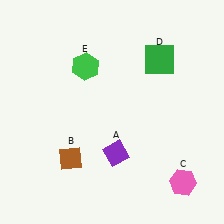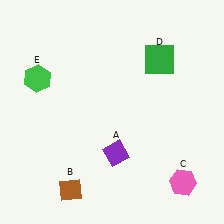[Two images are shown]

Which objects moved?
The objects that moved are: the brown diamond (B), the green hexagon (E).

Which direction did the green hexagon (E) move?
The green hexagon (E) moved left.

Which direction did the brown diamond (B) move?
The brown diamond (B) moved down.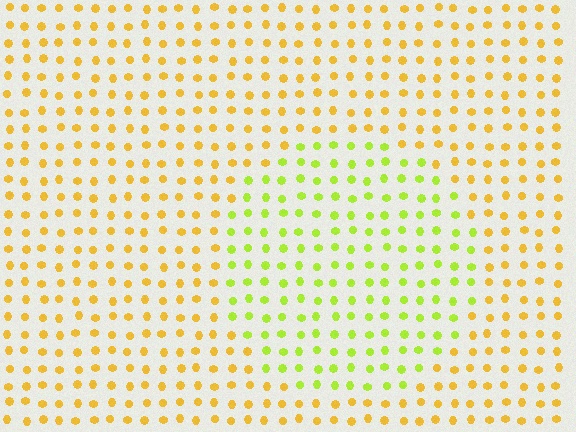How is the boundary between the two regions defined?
The boundary is defined purely by a slight shift in hue (about 39 degrees). Spacing, size, and orientation are identical on both sides.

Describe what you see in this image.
The image is filled with small yellow elements in a uniform arrangement. A circle-shaped region is visible where the elements are tinted to a slightly different hue, forming a subtle color boundary.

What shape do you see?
I see a circle.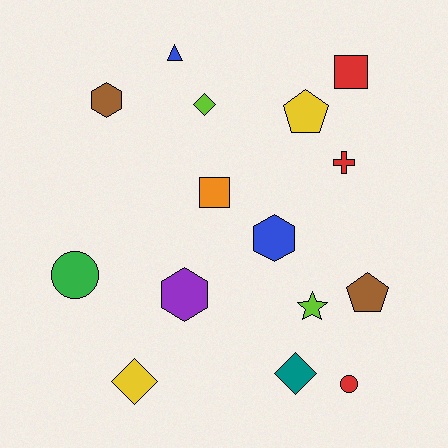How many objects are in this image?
There are 15 objects.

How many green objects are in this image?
There is 1 green object.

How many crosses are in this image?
There is 1 cross.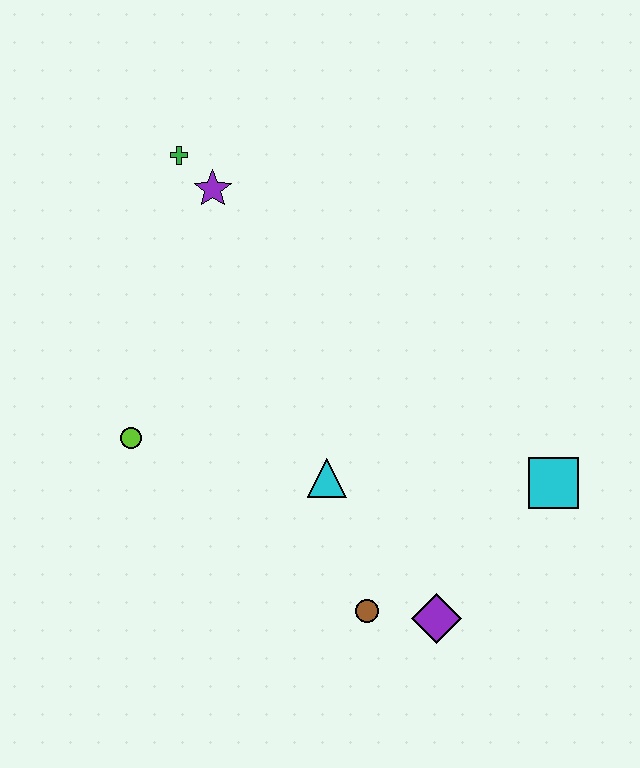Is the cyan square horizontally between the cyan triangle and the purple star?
No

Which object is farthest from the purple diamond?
The green cross is farthest from the purple diamond.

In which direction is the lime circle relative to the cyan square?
The lime circle is to the left of the cyan square.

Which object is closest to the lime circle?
The cyan triangle is closest to the lime circle.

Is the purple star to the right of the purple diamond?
No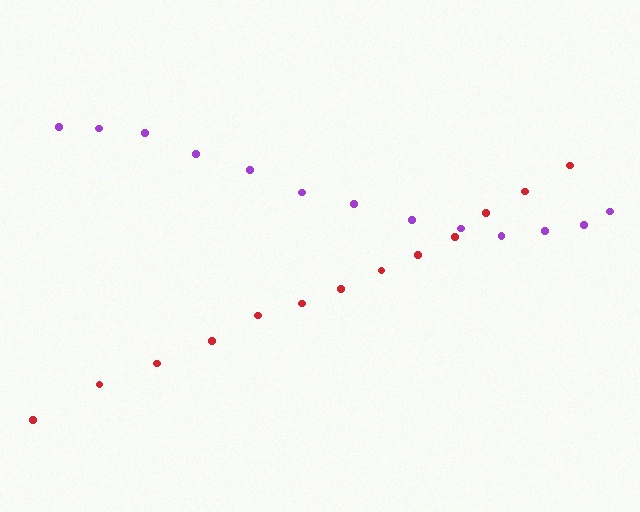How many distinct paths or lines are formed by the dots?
There are 2 distinct paths.